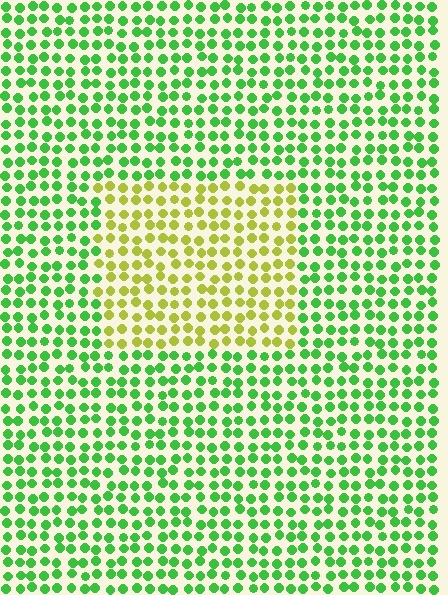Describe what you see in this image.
The image is filled with small green elements in a uniform arrangement. A rectangle-shaped region is visible where the elements are tinted to a slightly different hue, forming a subtle color boundary.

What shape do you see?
I see a rectangle.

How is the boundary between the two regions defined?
The boundary is defined purely by a slight shift in hue (about 51 degrees). Spacing, size, and orientation are identical on both sides.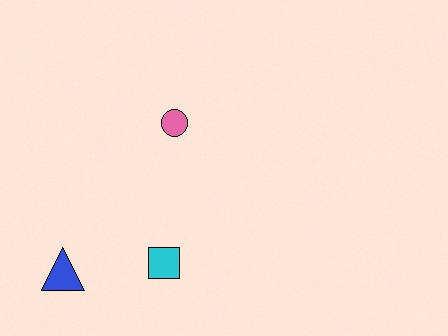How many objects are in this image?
There are 3 objects.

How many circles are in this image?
There is 1 circle.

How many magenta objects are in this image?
There are no magenta objects.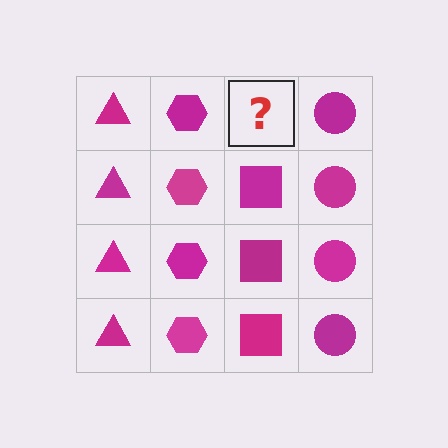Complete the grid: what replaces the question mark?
The question mark should be replaced with a magenta square.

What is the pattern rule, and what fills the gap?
The rule is that each column has a consistent shape. The gap should be filled with a magenta square.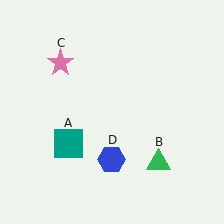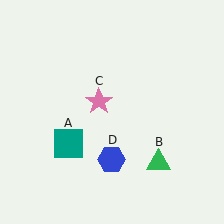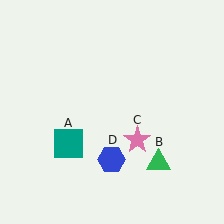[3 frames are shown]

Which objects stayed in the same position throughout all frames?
Teal square (object A) and green triangle (object B) and blue hexagon (object D) remained stationary.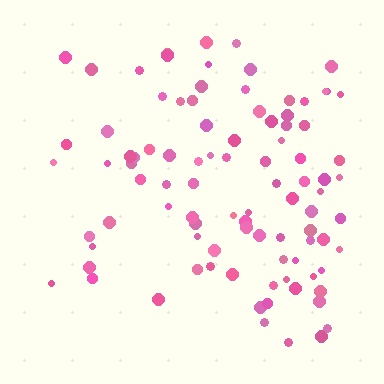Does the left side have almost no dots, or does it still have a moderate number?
Still a moderate number, just noticeably fewer than the right.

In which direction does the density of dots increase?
From left to right, with the right side densest.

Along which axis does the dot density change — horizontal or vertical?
Horizontal.